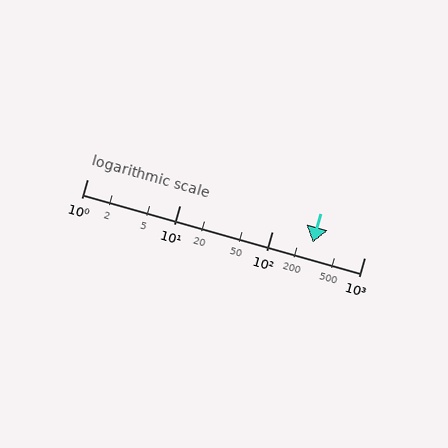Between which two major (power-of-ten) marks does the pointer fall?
The pointer is between 100 and 1000.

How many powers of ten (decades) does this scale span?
The scale spans 3 decades, from 1 to 1000.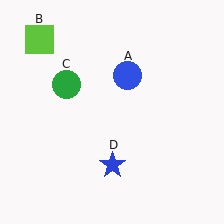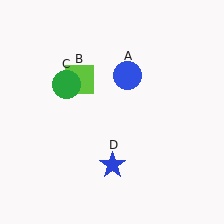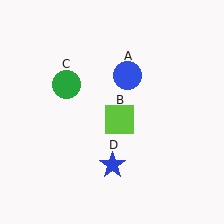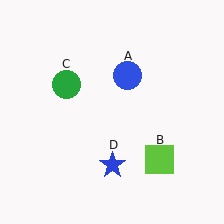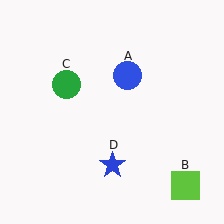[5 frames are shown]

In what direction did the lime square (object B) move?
The lime square (object B) moved down and to the right.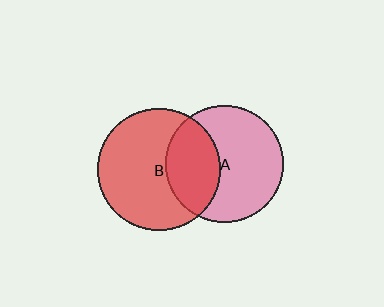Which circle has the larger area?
Circle B (red).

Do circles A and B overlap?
Yes.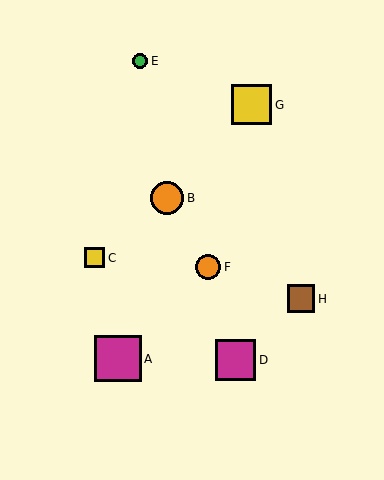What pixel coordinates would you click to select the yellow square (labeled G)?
Click at (252, 105) to select the yellow square G.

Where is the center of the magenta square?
The center of the magenta square is at (236, 360).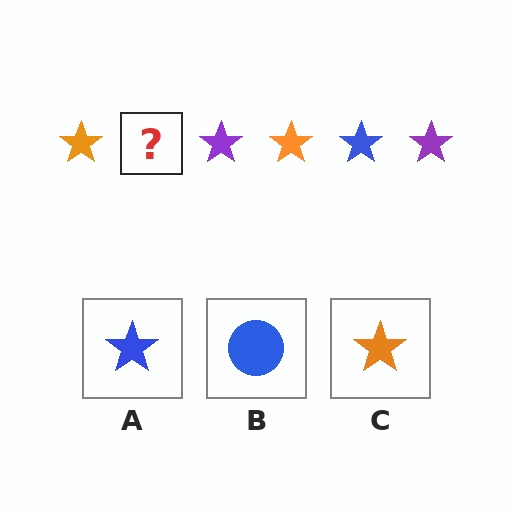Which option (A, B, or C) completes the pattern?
A.